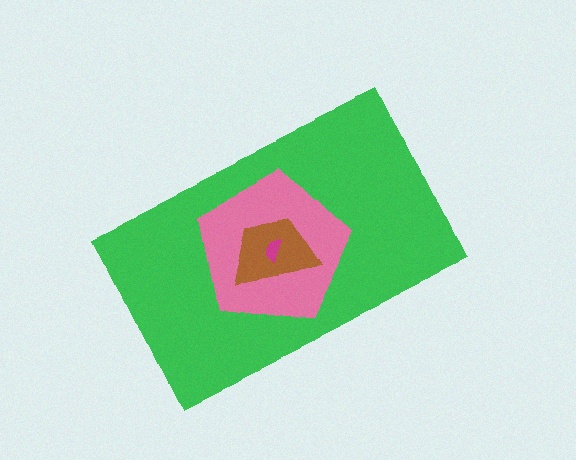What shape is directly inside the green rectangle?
The pink pentagon.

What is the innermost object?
The magenta semicircle.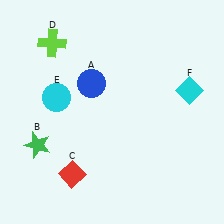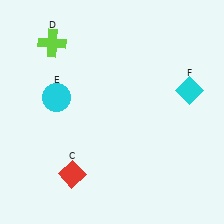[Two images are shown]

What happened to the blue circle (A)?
The blue circle (A) was removed in Image 2. It was in the top-left area of Image 1.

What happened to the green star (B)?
The green star (B) was removed in Image 2. It was in the bottom-left area of Image 1.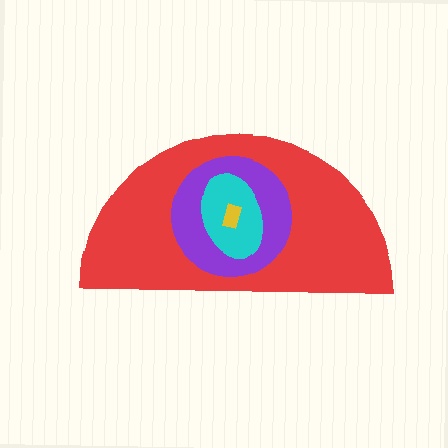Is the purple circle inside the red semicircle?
Yes.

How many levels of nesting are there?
4.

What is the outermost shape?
The red semicircle.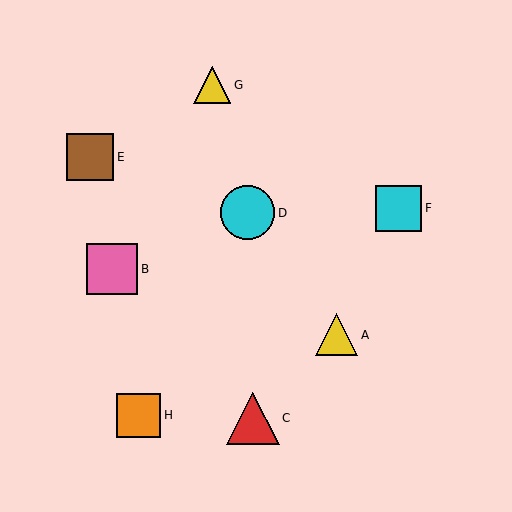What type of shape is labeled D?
Shape D is a cyan circle.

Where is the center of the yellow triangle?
The center of the yellow triangle is at (212, 85).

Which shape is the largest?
The cyan circle (labeled D) is the largest.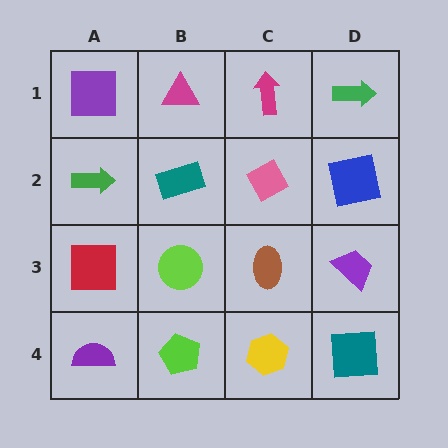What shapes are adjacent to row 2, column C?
A magenta arrow (row 1, column C), a brown ellipse (row 3, column C), a teal rectangle (row 2, column B), a blue square (row 2, column D).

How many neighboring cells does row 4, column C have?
3.